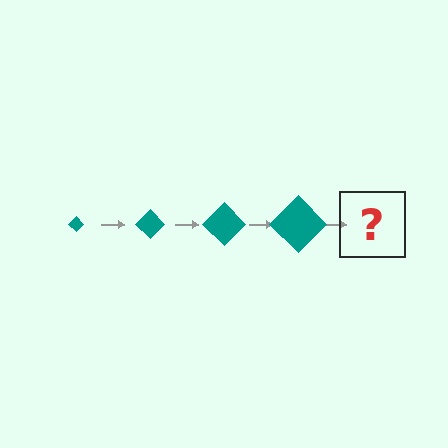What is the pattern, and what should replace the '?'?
The pattern is that the diamond gets progressively larger each step. The '?' should be a teal diamond, larger than the previous one.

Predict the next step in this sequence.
The next step is a teal diamond, larger than the previous one.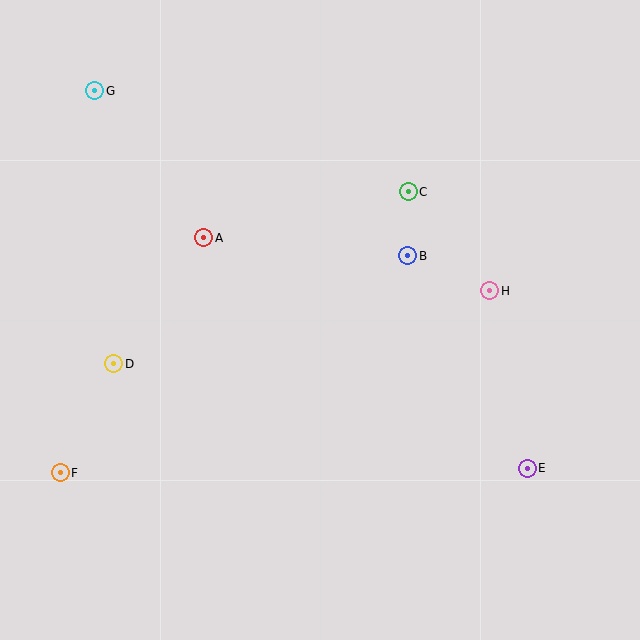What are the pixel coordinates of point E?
Point E is at (527, 468).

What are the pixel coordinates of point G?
Point G is at (95, 91).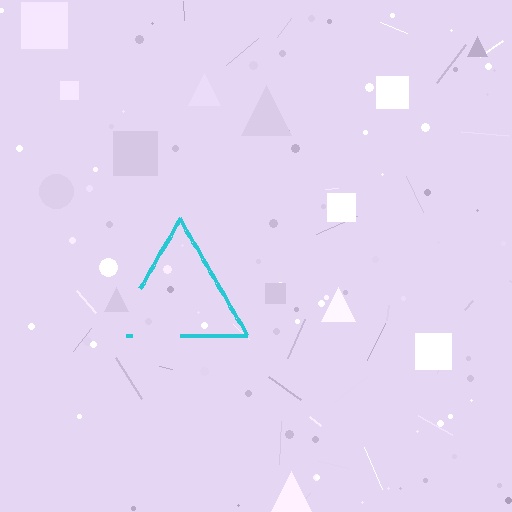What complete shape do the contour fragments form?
The contour fragments form a triangle.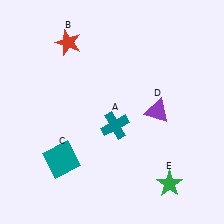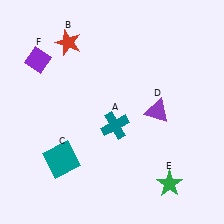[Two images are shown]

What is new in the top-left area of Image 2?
A purple diamond (F) was added in the top-left area of Image 2.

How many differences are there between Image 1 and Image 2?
There is 1 difference between the two images.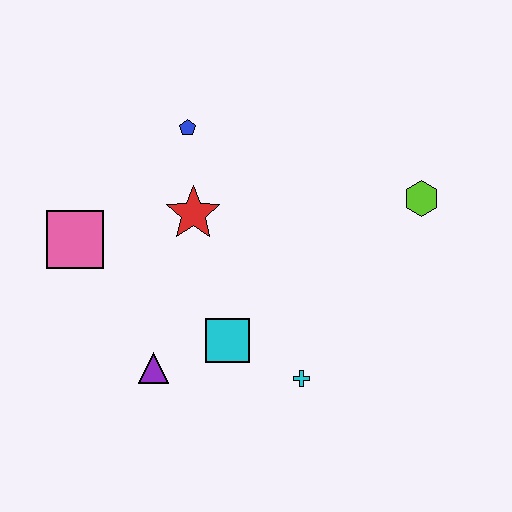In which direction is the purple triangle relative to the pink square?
The purple triangle is below the pink square.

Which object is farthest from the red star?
The lime hexagon is farthest from the red star.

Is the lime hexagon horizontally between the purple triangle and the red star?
No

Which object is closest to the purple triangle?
The cyan square is closest to the purple triangle.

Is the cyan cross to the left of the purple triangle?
No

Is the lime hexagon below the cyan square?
No